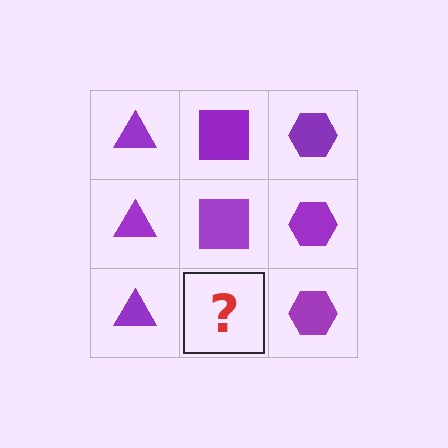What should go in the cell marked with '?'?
The missing cell should contain a purple square.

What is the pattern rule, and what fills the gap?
The rule is that each column has a consistent shape. The gap should be filled with a purple square.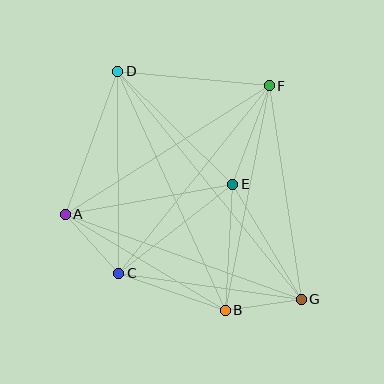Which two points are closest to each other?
Points B and G are closest to each other.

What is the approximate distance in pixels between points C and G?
The distance between C and G is approximately 184 pixels.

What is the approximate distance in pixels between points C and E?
The distance between C and E is approximately 145 pixels.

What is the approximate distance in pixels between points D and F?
The distance between D and F is approximately 152 pixels.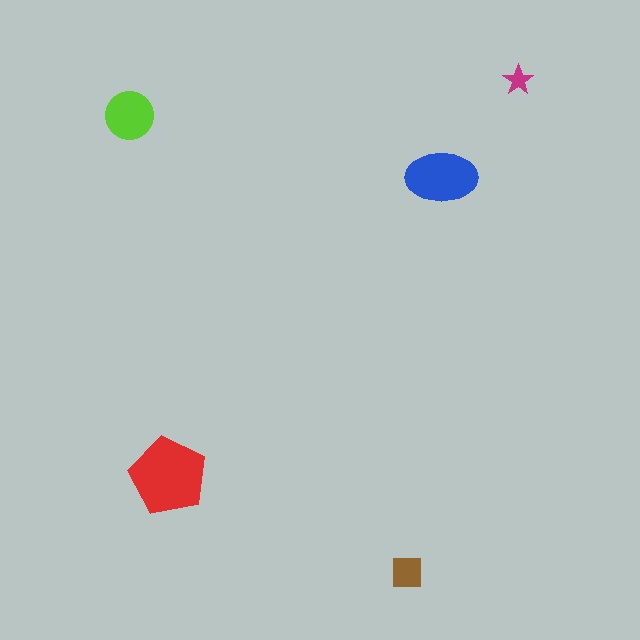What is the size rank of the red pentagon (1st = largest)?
1st.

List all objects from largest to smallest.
The red pentagon, the blue ellipse, the lime circle, the brown square, the magenta star.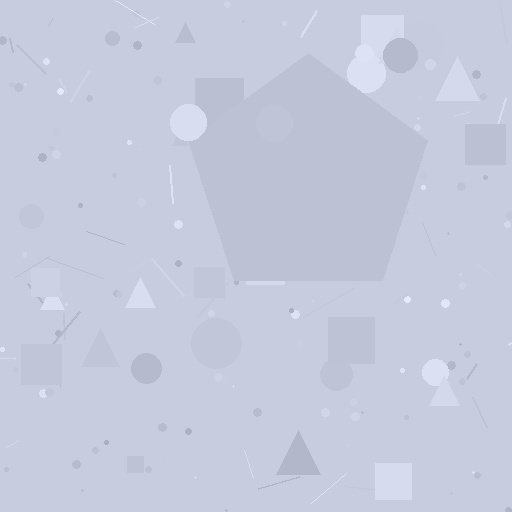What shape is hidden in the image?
A pentagon is hidden in the image.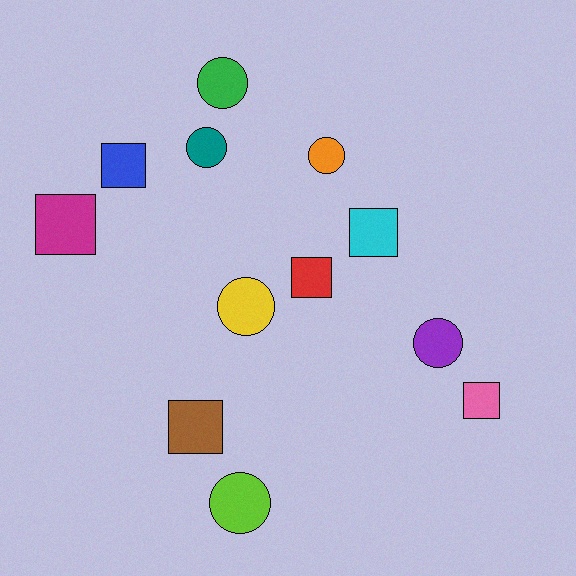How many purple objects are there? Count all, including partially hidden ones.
There is 1 purple object.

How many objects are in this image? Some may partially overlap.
There are 12 objects.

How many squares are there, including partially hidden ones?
There are 6 squares.